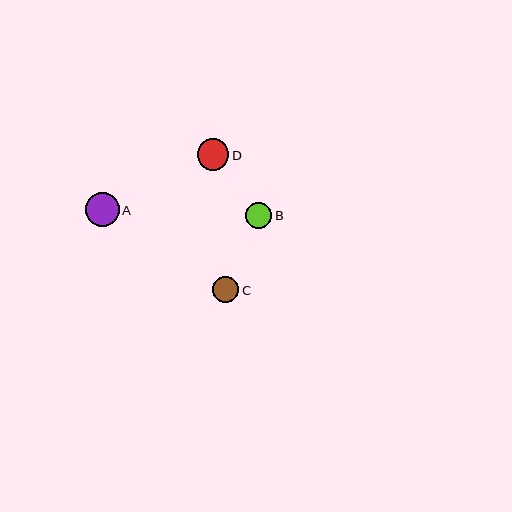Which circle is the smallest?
Circle B is the smallest with a size of approximately 26 pixels.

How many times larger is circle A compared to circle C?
Circle A is approximately 1.3 times the size of circle C.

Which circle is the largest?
Circle A is the largest with a size of approximately 34 pixels.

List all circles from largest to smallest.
From largest to smallest: A, D, C, B.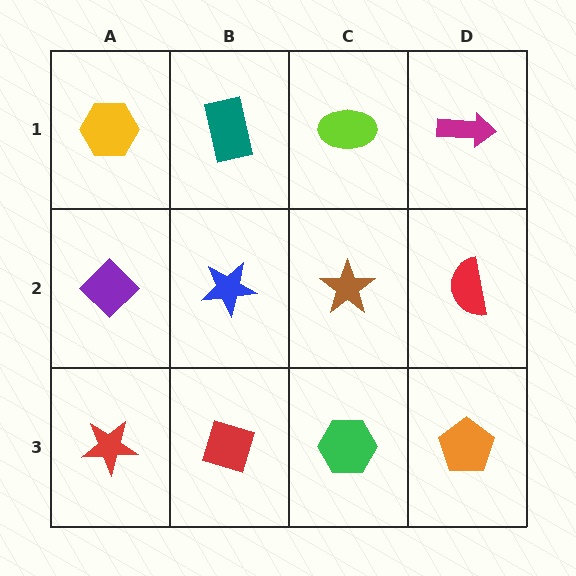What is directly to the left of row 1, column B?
A yellow hexagon.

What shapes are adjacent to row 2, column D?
A magenta arrow (row 1, column D), an orange pentagon (row 3, column D), a brown star (row 2, column C).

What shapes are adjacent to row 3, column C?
A brown star (row 2, column C), a red diamond (row 3, column B), an orange pentagon (row 3, column D).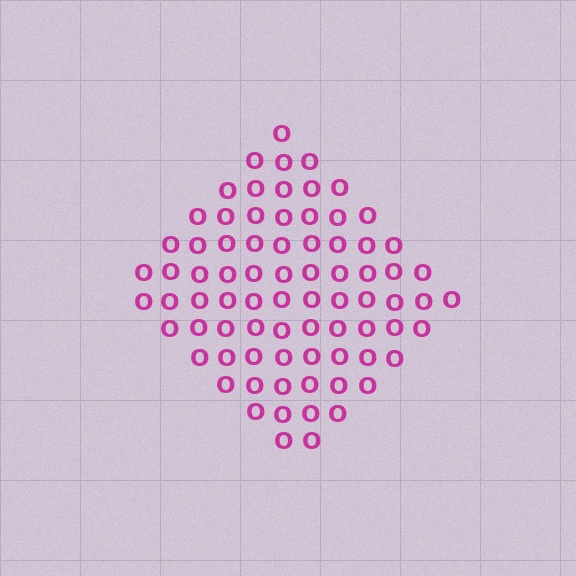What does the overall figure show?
The overall figure shows a diamond.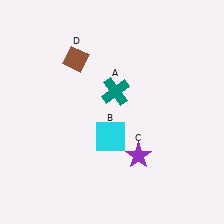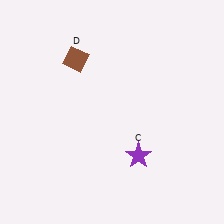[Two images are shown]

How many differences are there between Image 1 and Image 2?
There are 2 differences between the two images.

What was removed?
The cyan square (B), the teal cross (A) were removed in Image 2.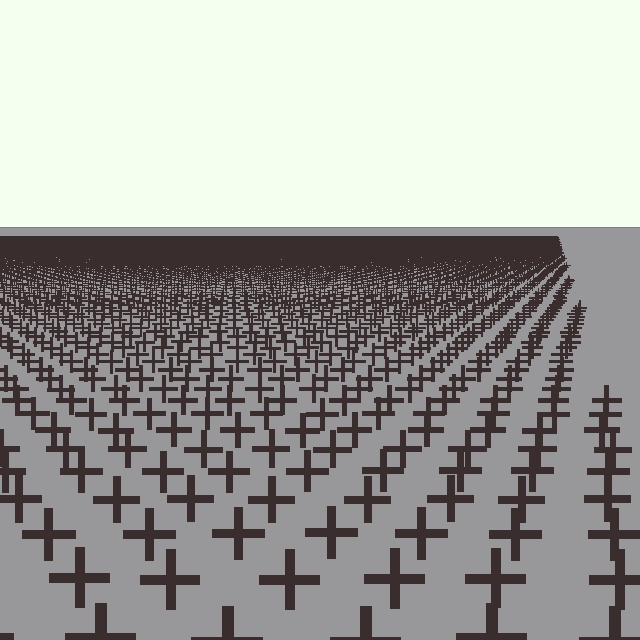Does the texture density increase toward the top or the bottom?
Density increases toward the top.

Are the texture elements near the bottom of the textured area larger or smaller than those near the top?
Larger. Near the bottom, elements are closer to the viewer and appear at a bigger on-screen size.